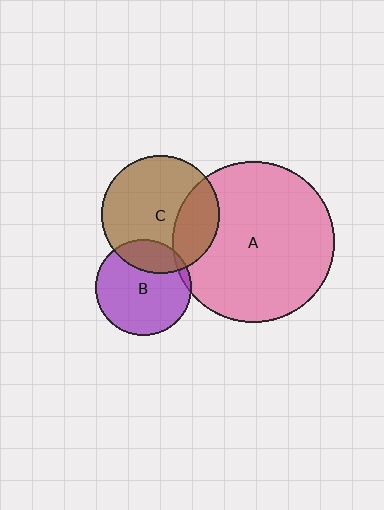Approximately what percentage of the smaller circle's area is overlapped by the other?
Approximately 5%.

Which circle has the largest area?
Circle A (pink).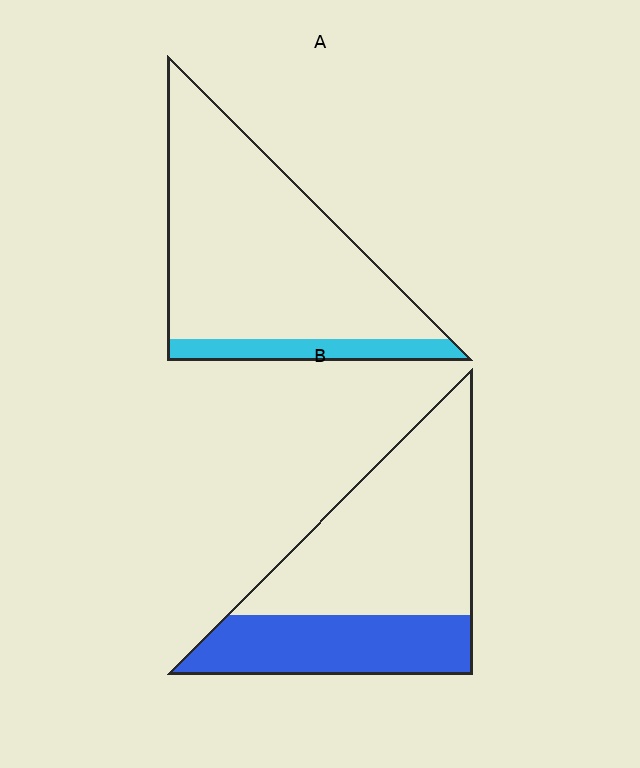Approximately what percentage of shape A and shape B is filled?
A is approximately 15% and B is approximately 35%.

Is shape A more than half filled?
No.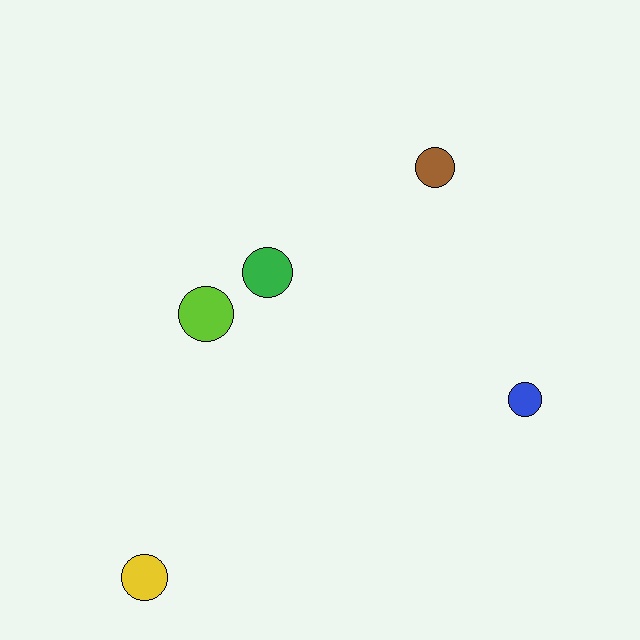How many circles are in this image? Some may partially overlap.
There are 5 circles.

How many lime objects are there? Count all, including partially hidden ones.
There is 1 lime object.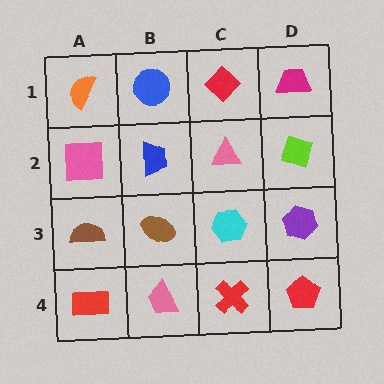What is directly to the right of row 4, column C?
A red pentagon.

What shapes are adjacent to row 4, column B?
A brown ellipse (row 3, column B), a red rectangle (row 4, column A), a red cross (row 4, column C).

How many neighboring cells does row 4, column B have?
3.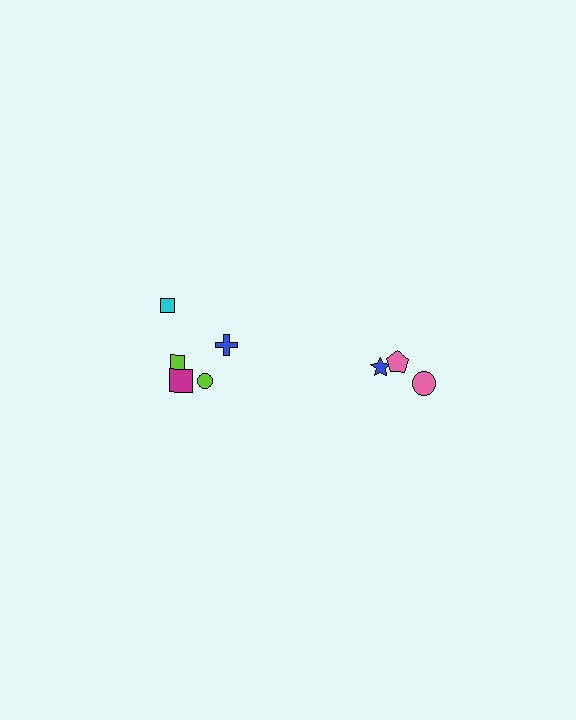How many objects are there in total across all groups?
There are 8 objects.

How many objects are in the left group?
There are 5 objects.